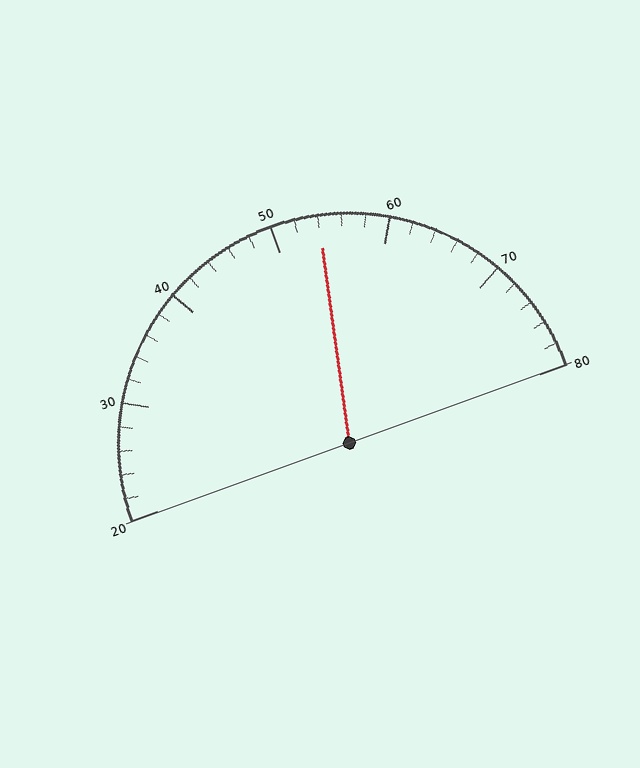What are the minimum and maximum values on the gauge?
The gauge ranges from 20 to 80.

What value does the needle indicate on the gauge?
The needle indicates approximately 54.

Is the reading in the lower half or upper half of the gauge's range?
The reading is in the upper half of the range (20 to 80).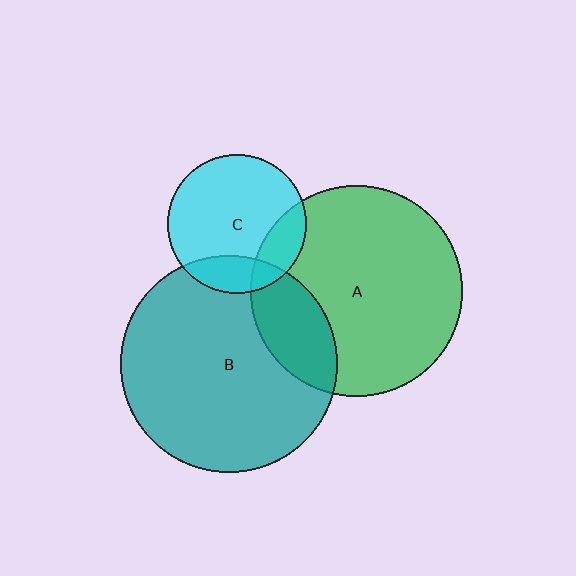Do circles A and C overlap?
Yes.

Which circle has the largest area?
Circle B (teal).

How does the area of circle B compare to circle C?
Approximately 2.4 times.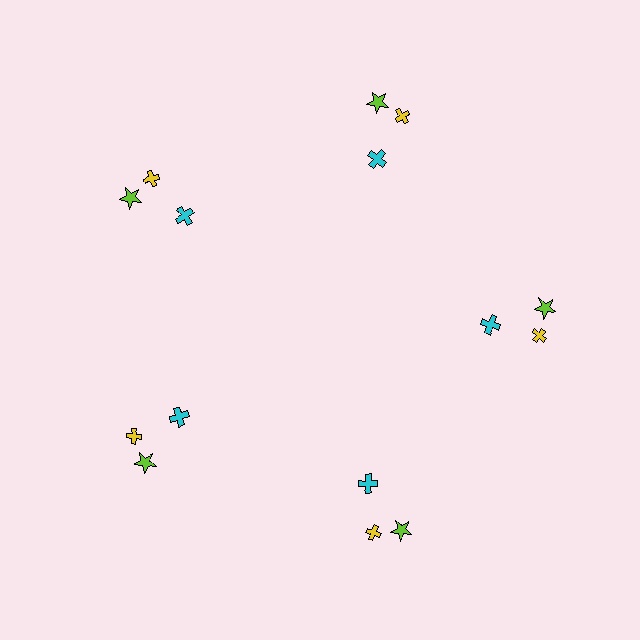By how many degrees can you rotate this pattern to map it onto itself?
The pattern maps onto itself every 72 degrees of rotation.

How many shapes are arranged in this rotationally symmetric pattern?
There are 15 shapes, arranged in 5 groups of 3.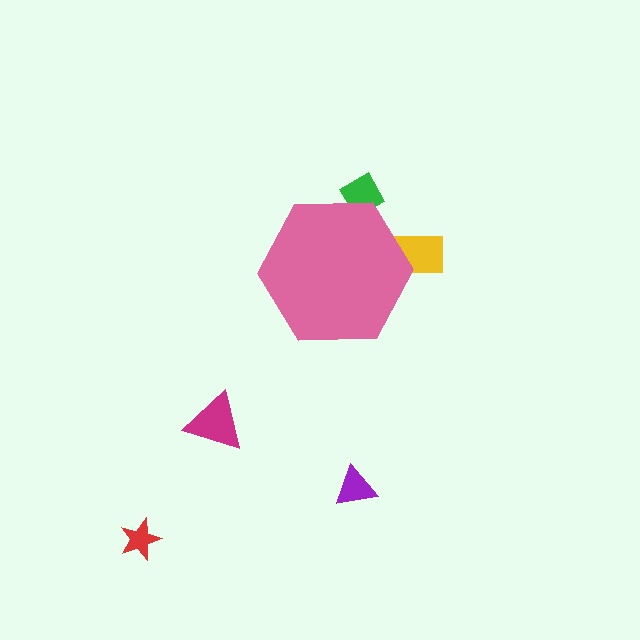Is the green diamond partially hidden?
Yes, the green diamond is partially hidden behind the pink hexagon.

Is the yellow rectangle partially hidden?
Yes, the yellow rectangle is partially hidden behind the pink hexagon.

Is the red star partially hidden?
No, the red star is fully visible.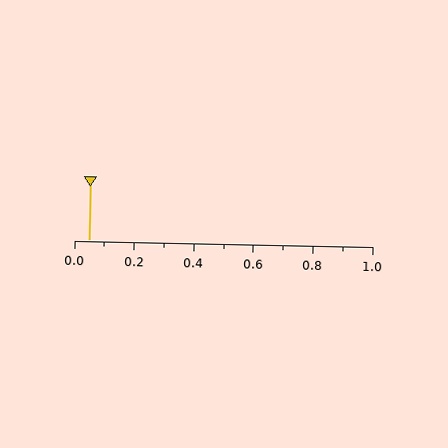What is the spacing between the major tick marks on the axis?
The major ticks are spaced 0.2 apart.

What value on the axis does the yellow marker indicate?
The marker indicates approximately 0.05.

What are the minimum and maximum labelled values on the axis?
The axis runs from 0.0 to 1.0.